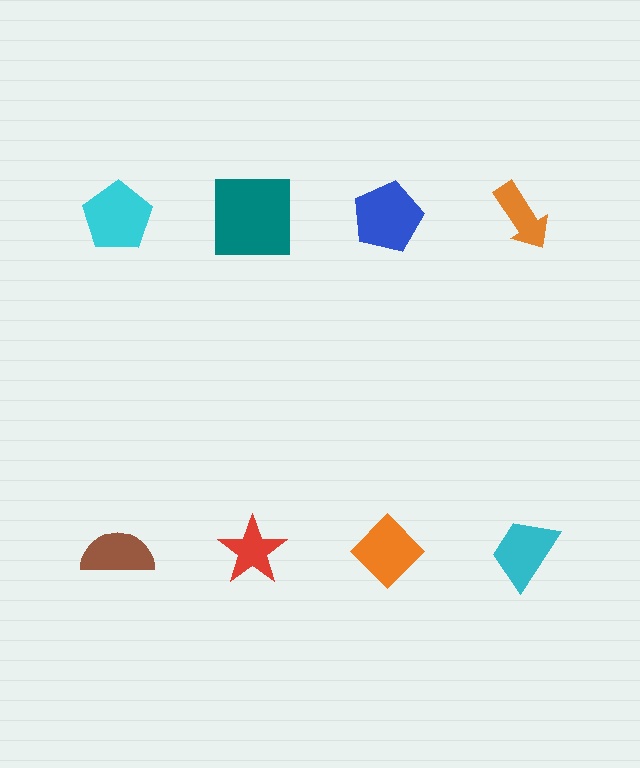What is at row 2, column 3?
An orange diamond.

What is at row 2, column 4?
A cyan trapezoid.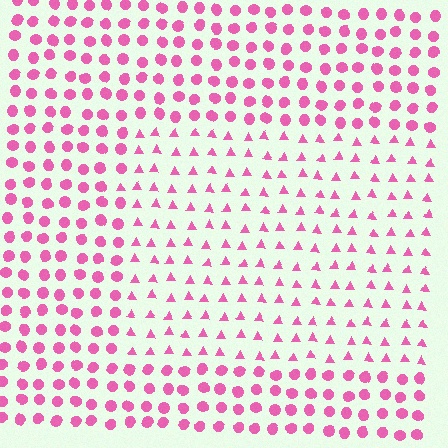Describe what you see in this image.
The image is filled with small pink elements arranged in a uniform grid. A rectangle-shaped region contains triangles, while the surrounding area contains circles. The boundary is defined purely by the change in element shape.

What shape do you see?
I see a rectangle.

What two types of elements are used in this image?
The image uses triangles inside the rectangle region and circles outside it.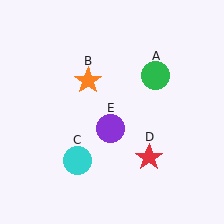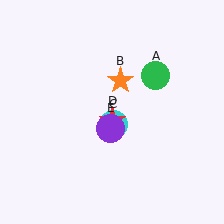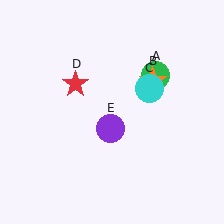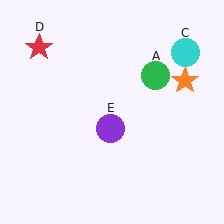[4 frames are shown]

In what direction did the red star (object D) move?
The red star (object D) moved up and to the left.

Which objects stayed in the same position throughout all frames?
Green circle (object A) and purple circle (object E) remained stationary.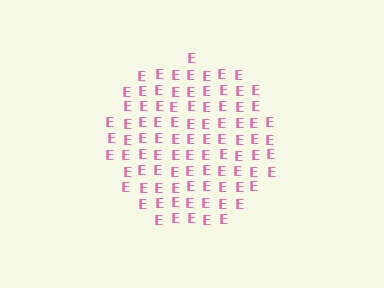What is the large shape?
The large shape is a circle.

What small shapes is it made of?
It is made of small letter E's.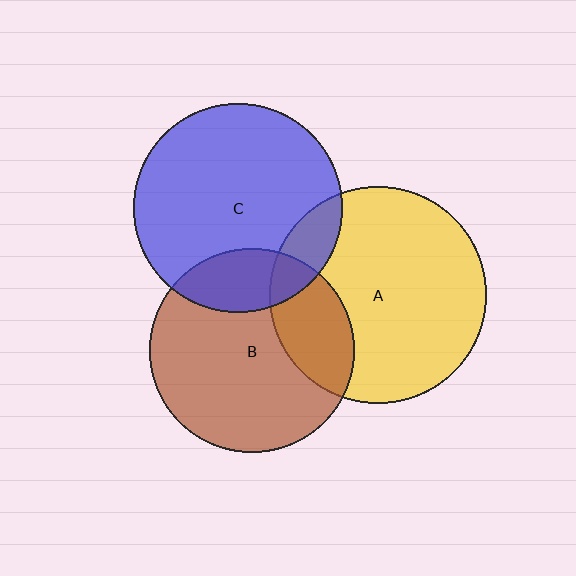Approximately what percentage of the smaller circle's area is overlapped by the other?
Approximately 25%.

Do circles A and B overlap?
Yes.